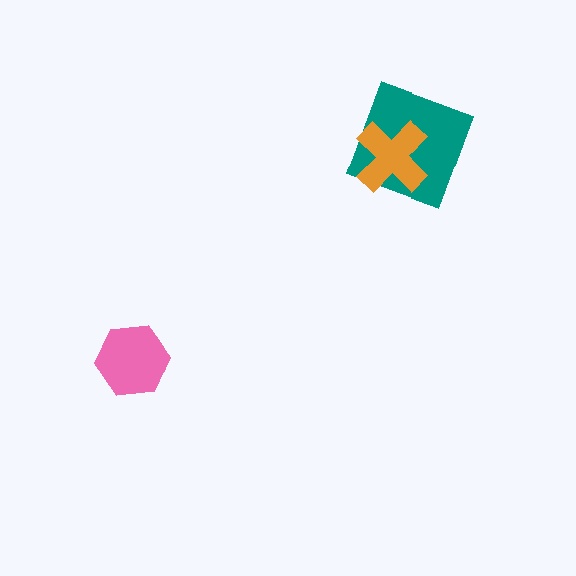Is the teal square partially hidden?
Yes, it is partially covered by another shape.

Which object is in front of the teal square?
The orange cross is in front of the teal square.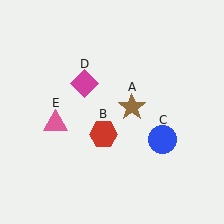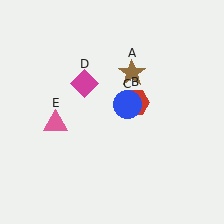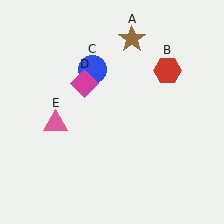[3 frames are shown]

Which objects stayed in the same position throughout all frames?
Magenta diamond (object D) and pink triangle (object E) remained stationary.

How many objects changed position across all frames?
3 objects changed position: brown star (object A), red hexagon (object B), blue circle (object C).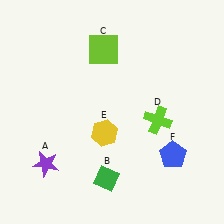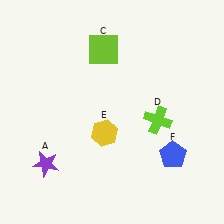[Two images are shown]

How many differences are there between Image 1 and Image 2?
There is 1 difference between the two images.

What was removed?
The green diamond (B) was removed in Image 2.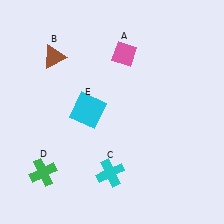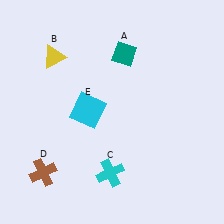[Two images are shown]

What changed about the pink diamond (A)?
In Image 1, A is pink. In Image 2, it changed to teal.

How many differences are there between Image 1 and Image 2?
There are 3 differences between the two images.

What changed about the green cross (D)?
In Image 1, D is green. In Image 2, it changed to brown.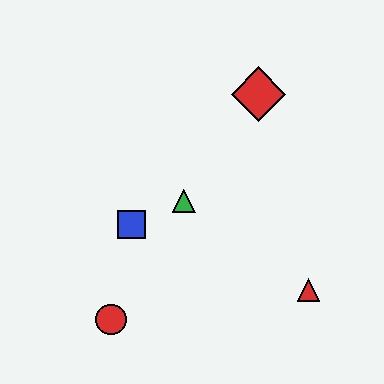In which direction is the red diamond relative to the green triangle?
The red diamond is above the green triangle.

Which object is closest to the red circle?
The blue square is closest to the red circle.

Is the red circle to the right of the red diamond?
No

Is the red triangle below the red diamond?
Yes